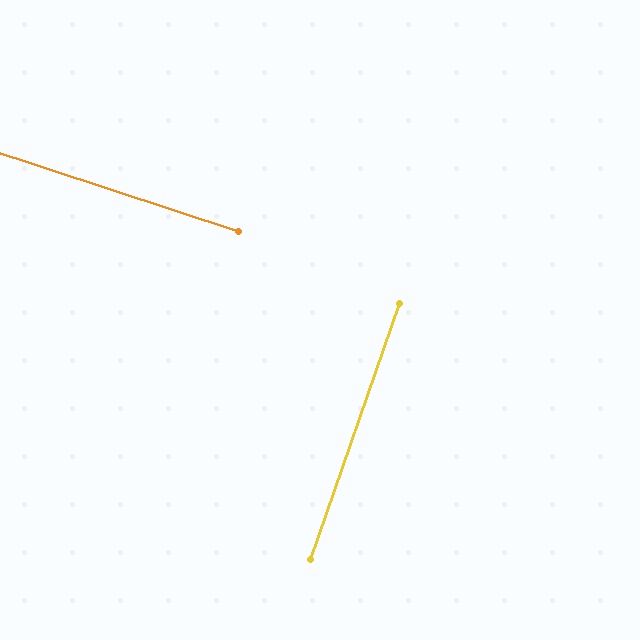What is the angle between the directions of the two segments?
Approximately 89 degrees.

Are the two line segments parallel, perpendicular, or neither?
Perpendicular — they meet at approximately 89°.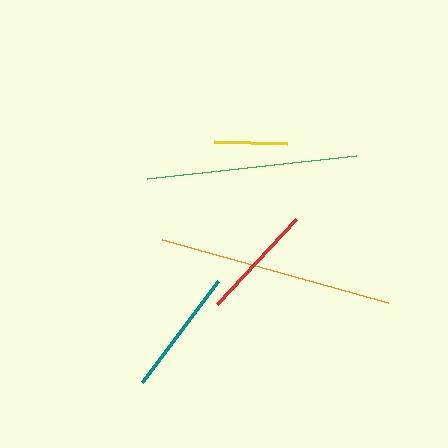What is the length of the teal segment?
The teal segment is approximately 127 pixels long.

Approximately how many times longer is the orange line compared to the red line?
The orange line is approximately 2.0 times the length of the red line.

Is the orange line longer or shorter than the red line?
The orange line is longer than the red line.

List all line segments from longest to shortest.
From longest to shortest: orange, green, teal, red, yellow.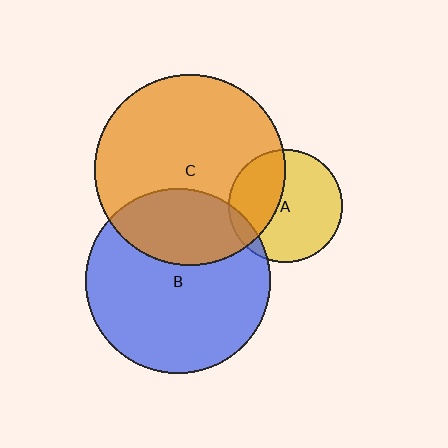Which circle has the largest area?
Circle C (orange).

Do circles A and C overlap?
Yes.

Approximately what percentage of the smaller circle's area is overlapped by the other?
Approximately 35%.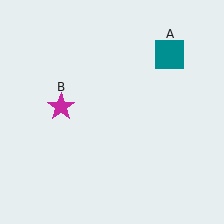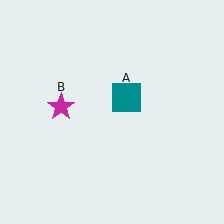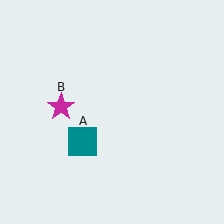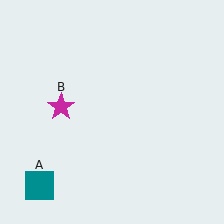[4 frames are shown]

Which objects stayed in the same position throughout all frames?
Magenta star (object B) remained stationary.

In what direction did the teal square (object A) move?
The teal square (object A) moved down and to the left.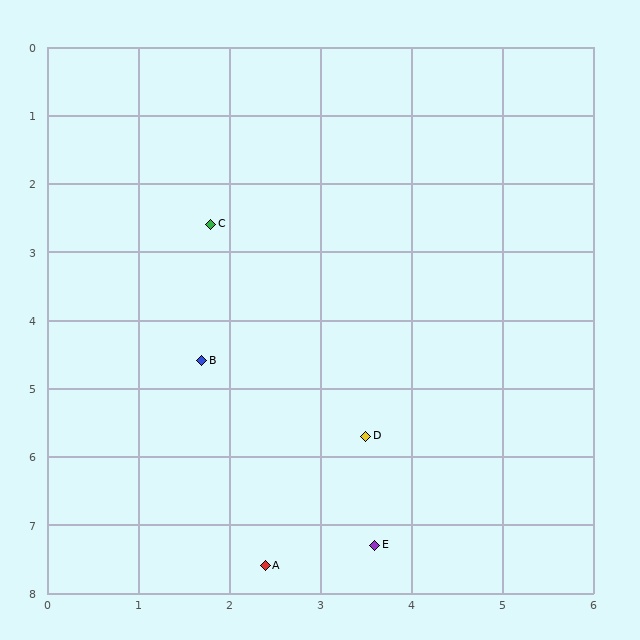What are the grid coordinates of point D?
Point D is at approximately (3.5, 5.7).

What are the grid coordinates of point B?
Point B is at approximately (1.7, 4.6).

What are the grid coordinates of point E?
Point E is at approximately (3.6, 7.3).